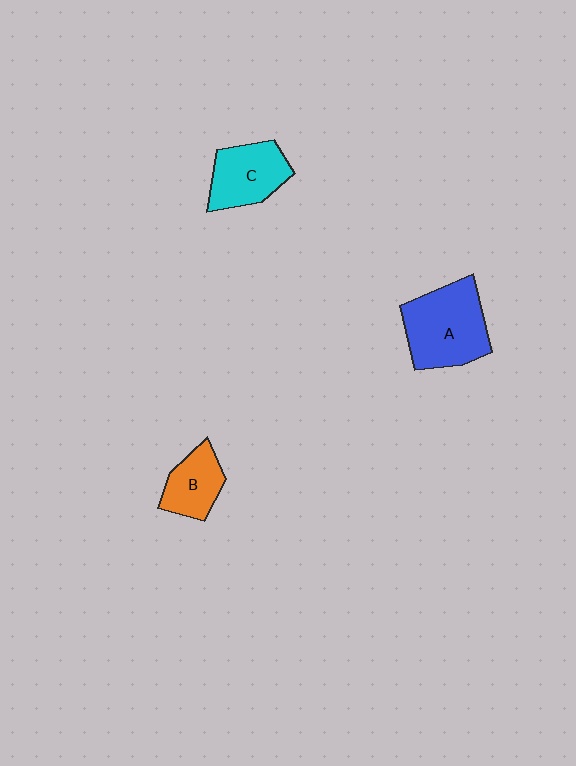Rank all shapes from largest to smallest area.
From largest to smallest: A (blue), C (cyan), B (orange).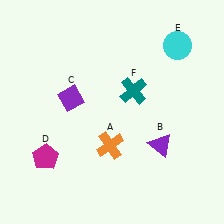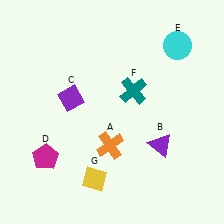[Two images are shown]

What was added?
A yellow diamond (G) was added in Image 2.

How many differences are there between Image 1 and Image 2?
There is 1 difference between the two images.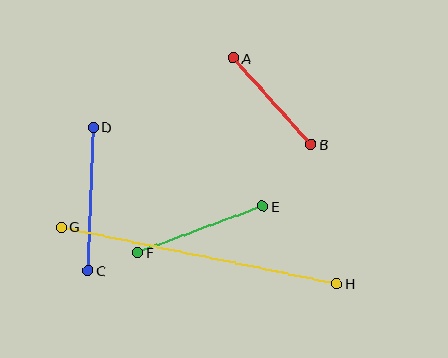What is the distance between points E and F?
The distance is approximately 133 pixels.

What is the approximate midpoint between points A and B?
The midpoint is at approximately (272, 101) pixels.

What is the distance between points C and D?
The distance is approximately 144 pixels.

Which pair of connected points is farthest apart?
Points G and H are farthest apart.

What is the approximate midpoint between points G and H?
The midpoint is at approximately (199, 255) pixels.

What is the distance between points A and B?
The distance is approximately 116 pixels.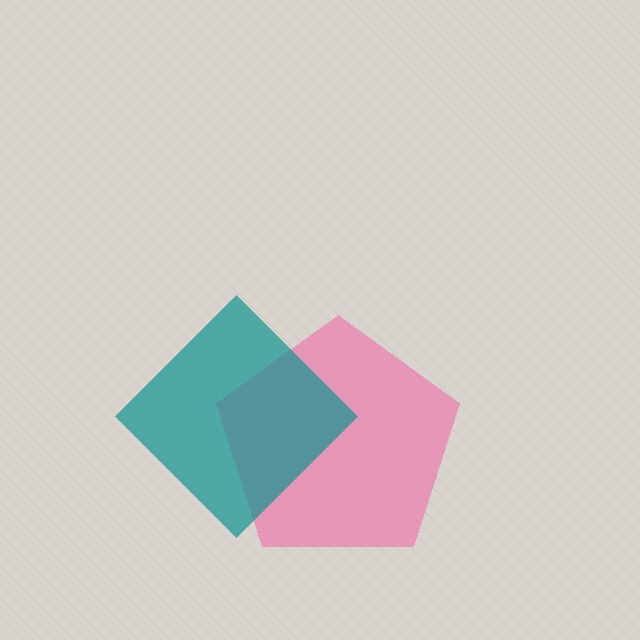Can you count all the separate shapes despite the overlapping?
Yes, there are 2 separate shapes.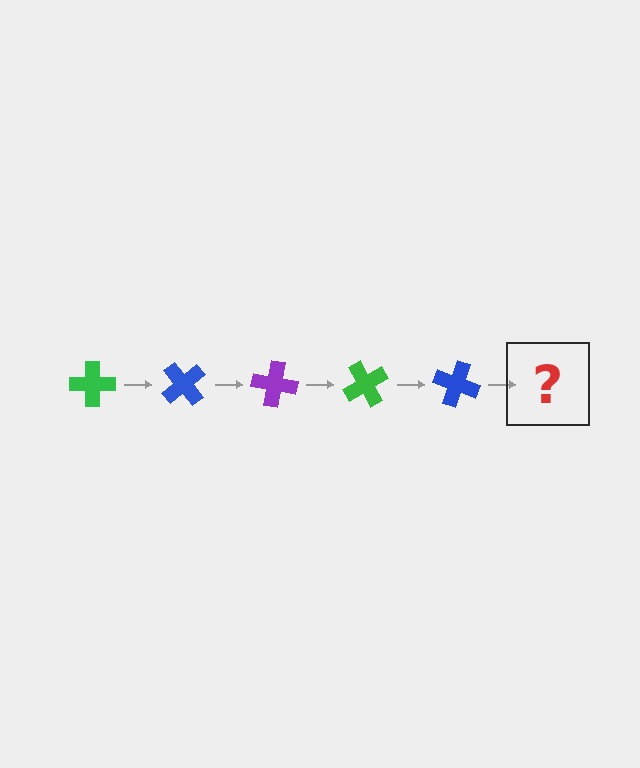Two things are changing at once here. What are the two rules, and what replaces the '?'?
The two rules are that it rotates 50 degrees each step and the color cycles through green, blue, and purple. The '?' should be a purple cross, rotated 250 degrees from the start.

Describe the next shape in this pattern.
It should be a purple cross, rotated 250 degrees from the start.